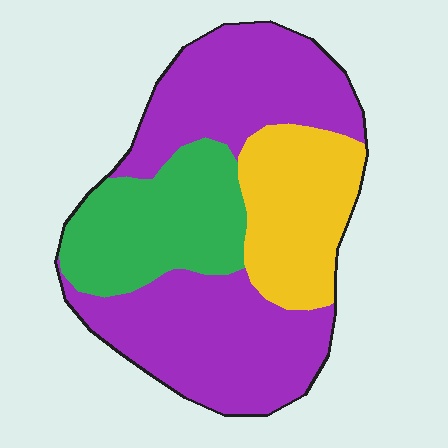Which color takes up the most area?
Purple, at roughly 55%.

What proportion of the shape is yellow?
Yellow covers 22% of the shape.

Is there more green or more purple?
Purple.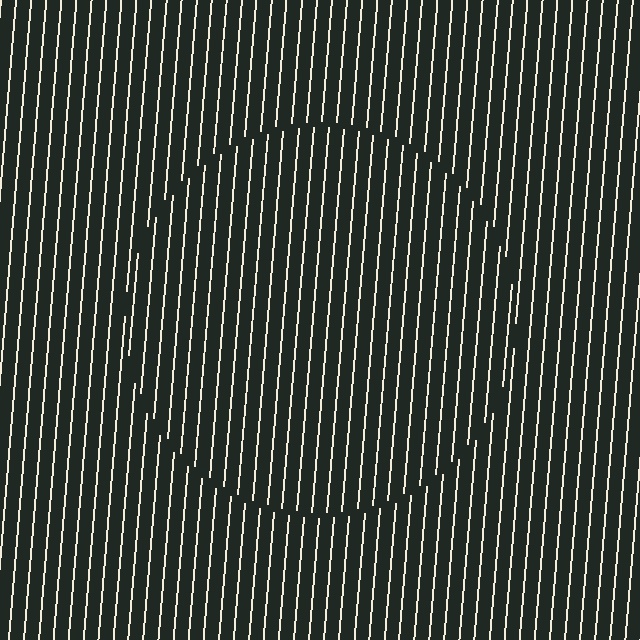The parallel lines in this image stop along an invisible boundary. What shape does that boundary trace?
An illusory circle. The interior of the shape contains the same grating, shifted by half a period — the contour is defined by the phase discontinuity where line-ends from the inner and outer gratings abut.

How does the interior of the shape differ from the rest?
The interior of the shape contains the same grating, shifted by half a period — the contour is defined by the phase discontinuity where line-ends from the inner and outer gratings abut.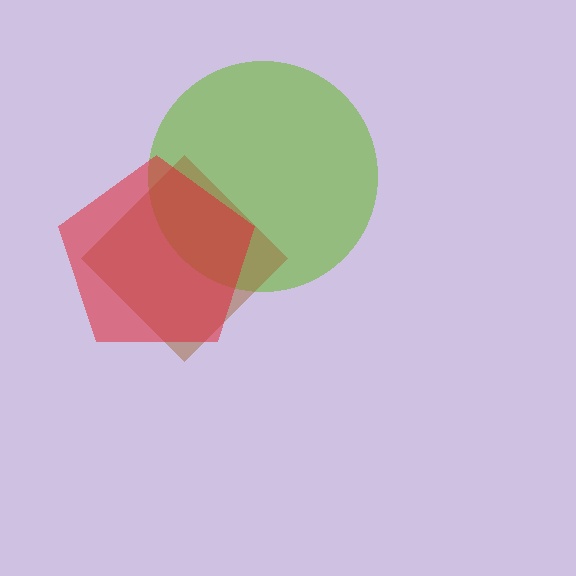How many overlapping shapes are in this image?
There are 3 overlapping shapes in the image.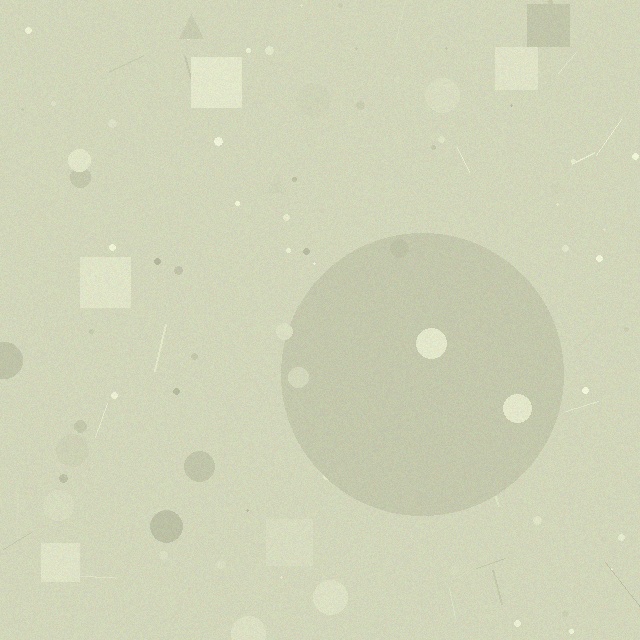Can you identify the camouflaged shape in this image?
The camouflaged shape is a circle.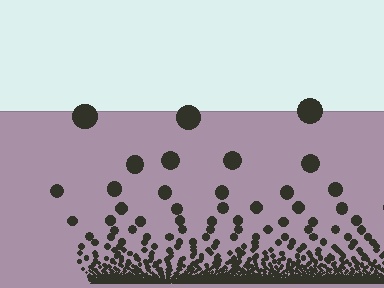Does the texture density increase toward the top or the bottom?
Density increases toward the bottom.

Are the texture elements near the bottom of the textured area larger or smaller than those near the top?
Smaller. The gradient is inverted — elements near the bottom are smaller and denser.